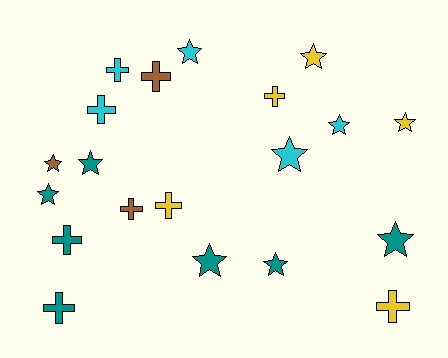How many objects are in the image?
There are 20 objects.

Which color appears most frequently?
Teal, with 7 objects.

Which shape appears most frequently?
Star, with 11 objects.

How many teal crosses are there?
There are 2 teal crosses.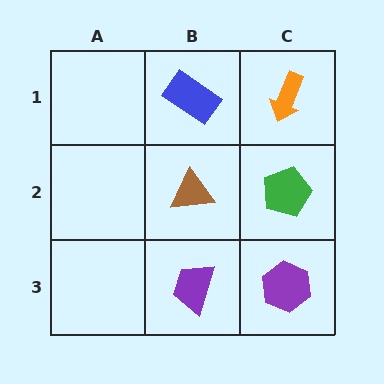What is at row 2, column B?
A brown triangle.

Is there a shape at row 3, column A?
No, that cell is empty.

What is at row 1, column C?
An orange arrow.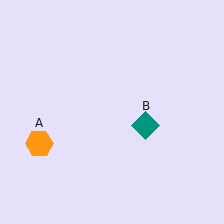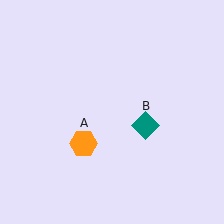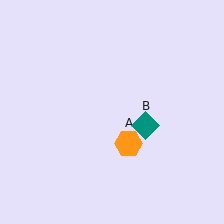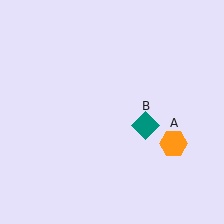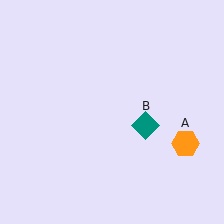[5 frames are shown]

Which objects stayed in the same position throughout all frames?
Teal diamond (object B) remained stationary.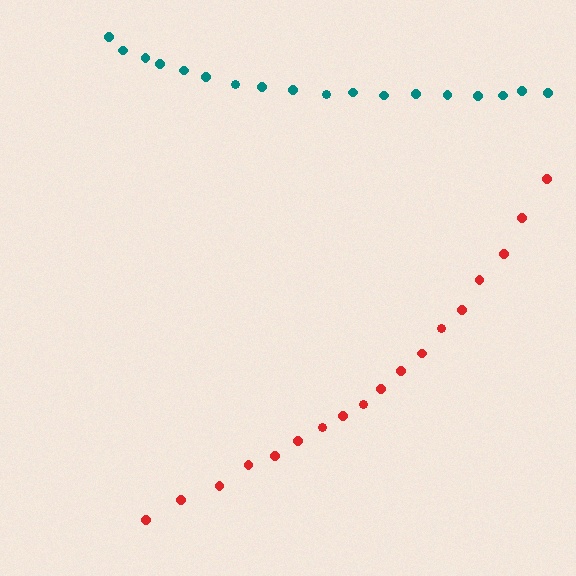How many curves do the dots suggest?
There are 2 distinct paths.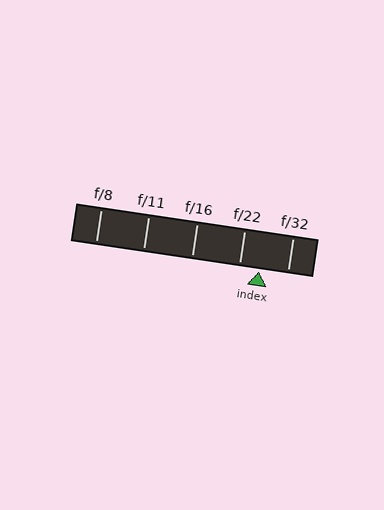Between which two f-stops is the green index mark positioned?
The index mark is between f/22 and f/32.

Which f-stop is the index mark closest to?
The index mark is closest to f/22.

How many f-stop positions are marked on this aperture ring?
There are 5 f-stop positions marked.